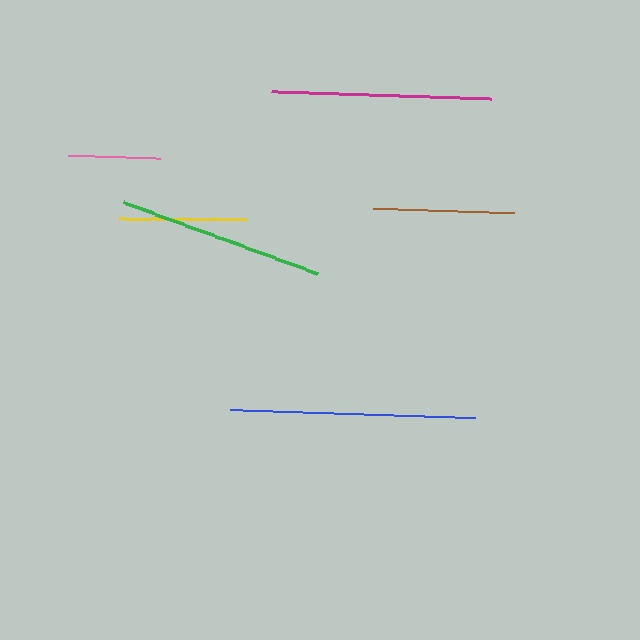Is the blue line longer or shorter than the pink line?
The blue line is longer than the pink line.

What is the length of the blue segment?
The blue segment is approximately 245 pixels long.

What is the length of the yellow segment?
The yellow segment is approximately 126 pixels long.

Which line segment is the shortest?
The pink line is the shortest at approximately 92 pixels.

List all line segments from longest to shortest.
From longest to shortest: blue, magenta, green, brown, yellow, pink.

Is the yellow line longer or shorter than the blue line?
The blue line is longer than the yellow line.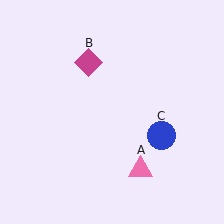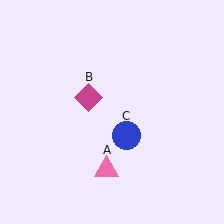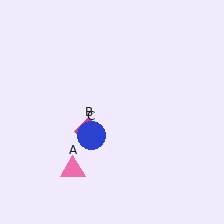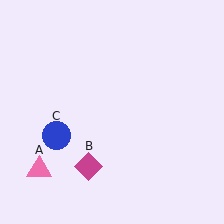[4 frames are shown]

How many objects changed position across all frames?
3 objects changed position: pink triangle (object A), magenta diamond (object B), blue circle (object C).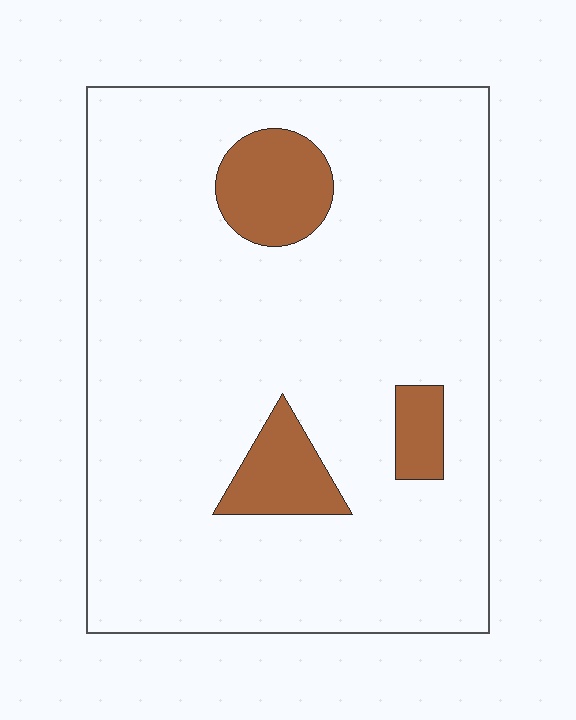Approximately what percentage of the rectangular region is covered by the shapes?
Approximately 10%.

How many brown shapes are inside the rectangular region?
3.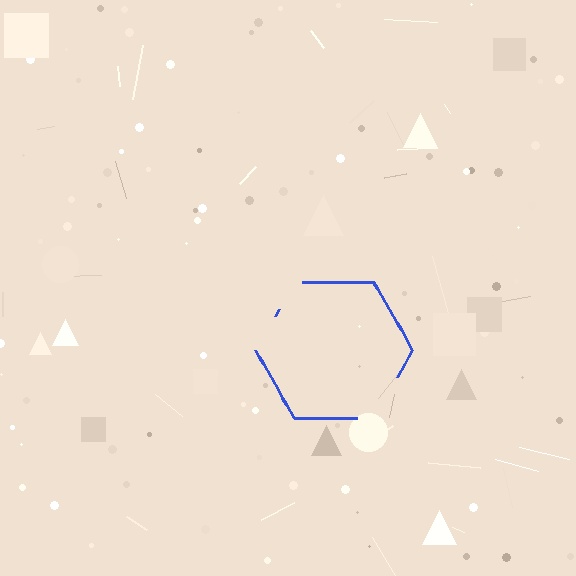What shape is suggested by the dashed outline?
The dashed outline suggests a hexagon.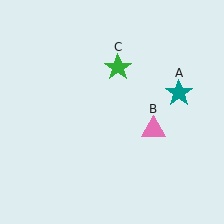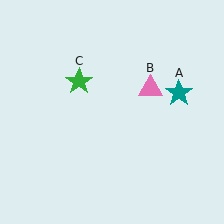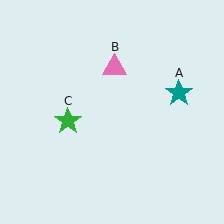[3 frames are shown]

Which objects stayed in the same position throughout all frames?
Teal star (object A) remained stationary.